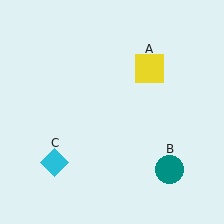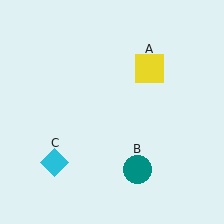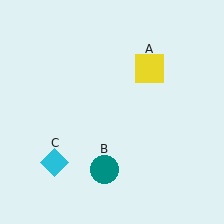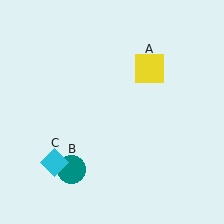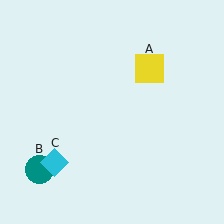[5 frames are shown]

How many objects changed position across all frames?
1 object changed position: teal circle (object B).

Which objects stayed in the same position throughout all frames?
Yellow square (object A) and cyan diamond (object C) remained stationary.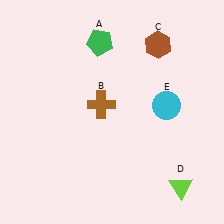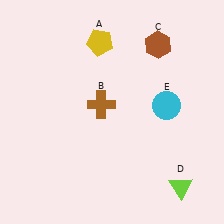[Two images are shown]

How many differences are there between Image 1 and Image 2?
There is 1 difference between the two images.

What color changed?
The pentagon (A) changed from green in Image 1 to yellow in Image 2.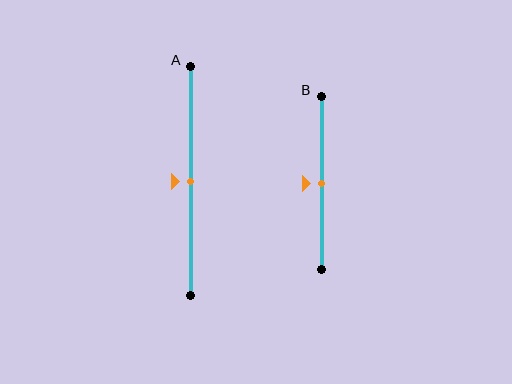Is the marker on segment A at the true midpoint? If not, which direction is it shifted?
Yes, the marker on segment A is at the true midpoint.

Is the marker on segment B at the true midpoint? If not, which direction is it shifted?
Yes, the marker on segment B is at the true midpoint.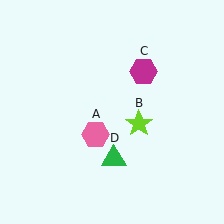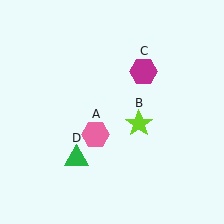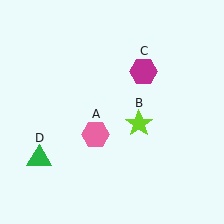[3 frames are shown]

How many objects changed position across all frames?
1 object changed position: green triangle (object D).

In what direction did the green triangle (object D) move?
The green triangle (object D) moved left.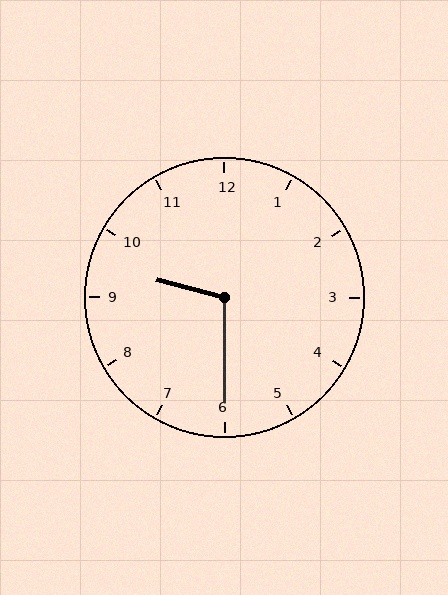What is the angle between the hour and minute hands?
Approximately 105 degrees.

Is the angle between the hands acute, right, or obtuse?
It is obtuse.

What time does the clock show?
9:30.